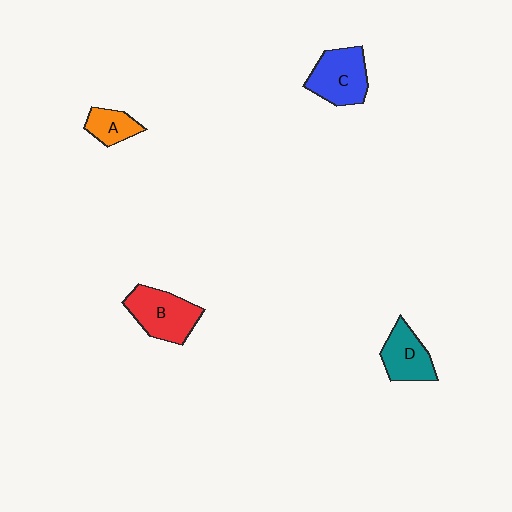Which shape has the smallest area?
Shape A (orange).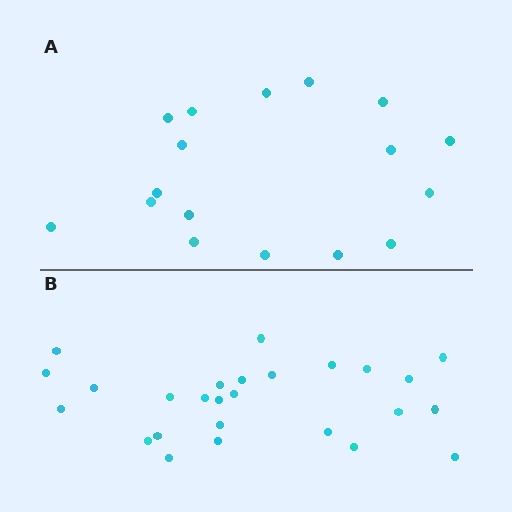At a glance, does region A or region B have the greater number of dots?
Region B (the bottom region) has more dots.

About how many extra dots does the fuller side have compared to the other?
Region B has roughly 8 or so more dots than region A.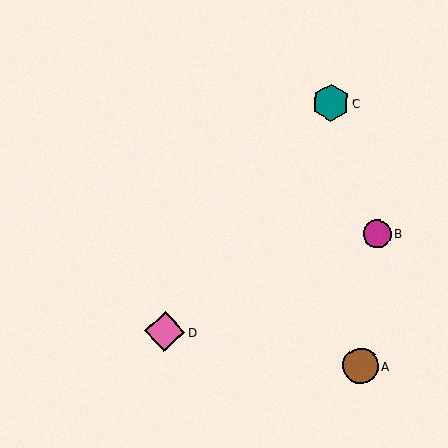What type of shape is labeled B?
Shape B is a magenta circle.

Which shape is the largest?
The pink diamond (labeled D) is the largest.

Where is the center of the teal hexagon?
The center of the teal hexagon is at (330, 103).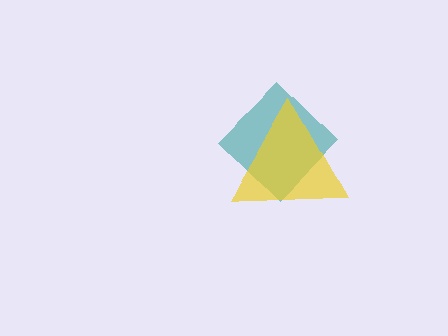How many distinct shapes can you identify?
There are 2 distinct shapes: a teal diamond, a yellow triangle.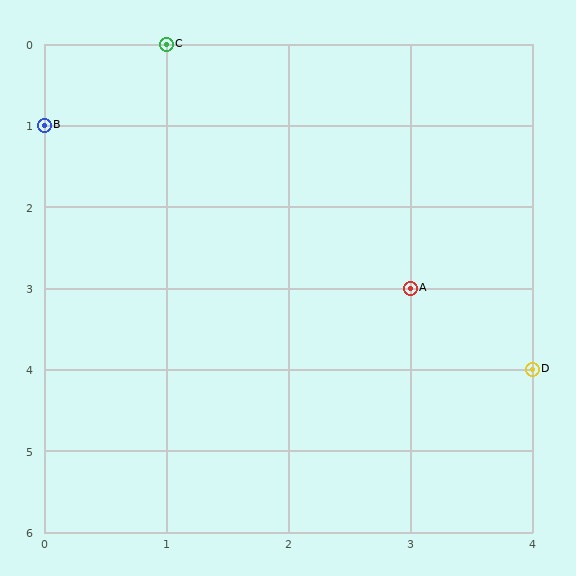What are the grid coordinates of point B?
Point B is at grid coordinates (0, 1).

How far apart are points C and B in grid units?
Points C and B are 1 column and 1 row apart (about 1.4 grid units diagonally).